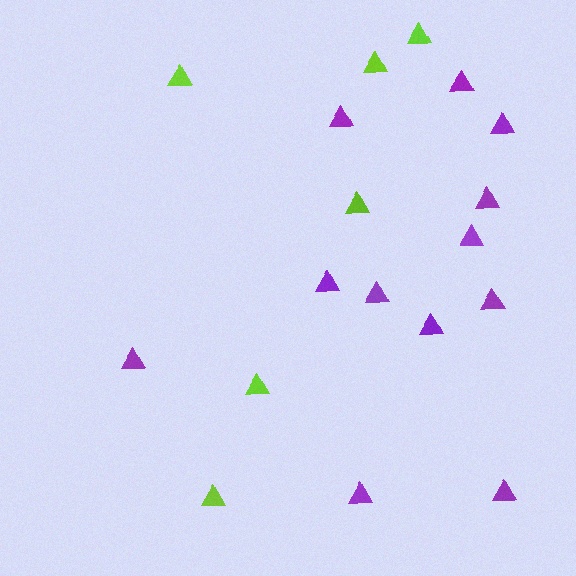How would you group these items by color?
There are 2 groups: one group of purple triangles (12) and one group of lime triangles (6).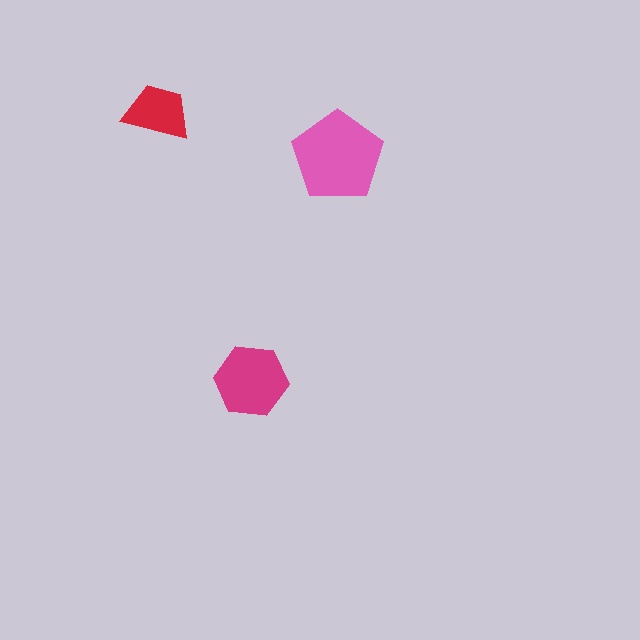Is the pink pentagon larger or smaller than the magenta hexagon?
Larger.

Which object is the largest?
The pink pentagon.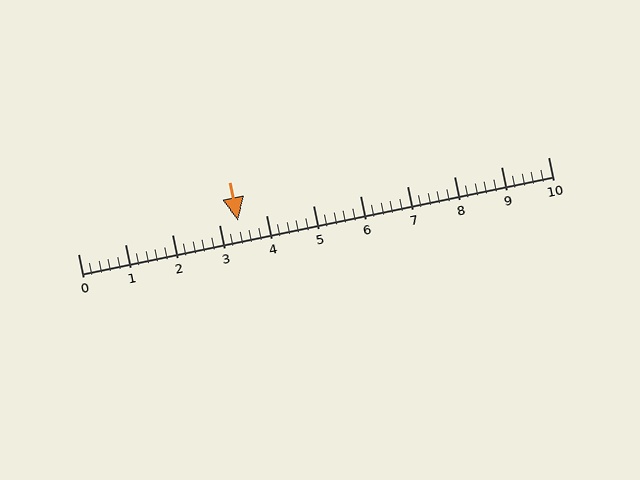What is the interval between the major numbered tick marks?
The major tick marks are spaced 1 units apart.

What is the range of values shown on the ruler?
The ruler shows values from 0 to 10.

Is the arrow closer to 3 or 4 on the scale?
The arrow is closer to 3.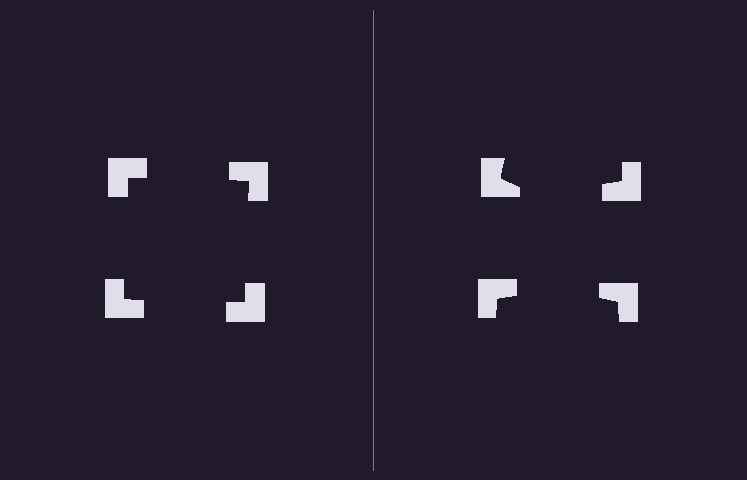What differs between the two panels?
The notched squares are positioned identically on both sides; only the wedge orientations differ. On the left they align to a square; on the right they are misaligned.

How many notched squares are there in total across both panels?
8 — 4 on each side.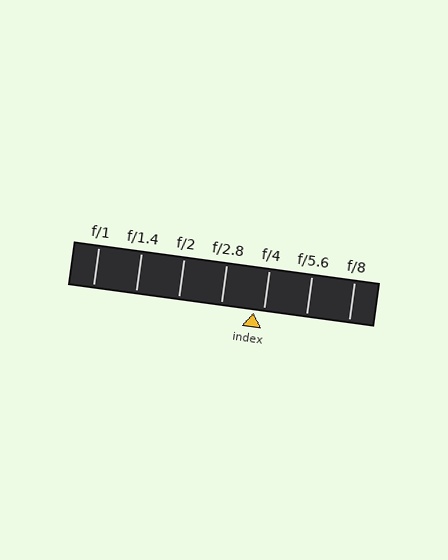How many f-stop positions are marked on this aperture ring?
There are 7 f-stop positions marked.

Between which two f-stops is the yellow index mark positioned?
The index mark is between f/2.8 and f/4.